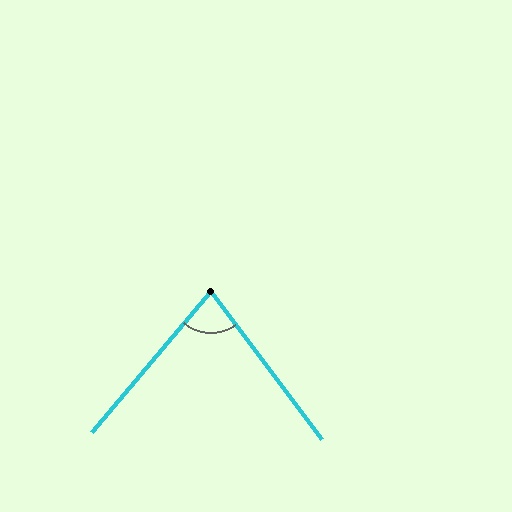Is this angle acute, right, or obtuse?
It is acute.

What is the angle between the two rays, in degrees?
Approximately 77 degrees.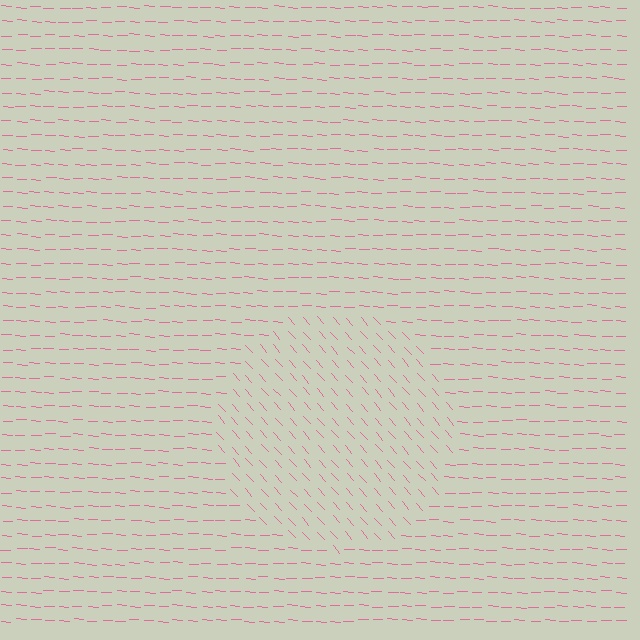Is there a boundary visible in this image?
Yes, there is a texture boundary formed by a change in line orientation.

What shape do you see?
I see a circle.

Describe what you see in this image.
The image is filled with small pink line segments. A circle region in the image has lines oriented differently from the surrounding lines, creating a visible texture boundary.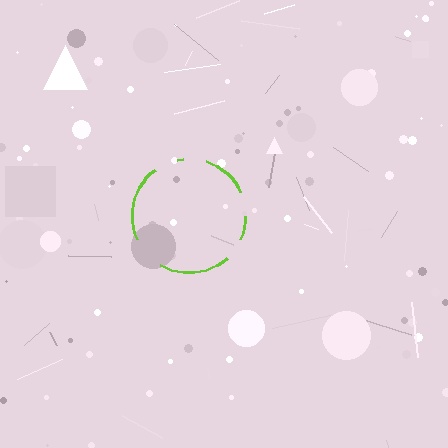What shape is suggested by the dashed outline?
The dashed outline suggests a circle.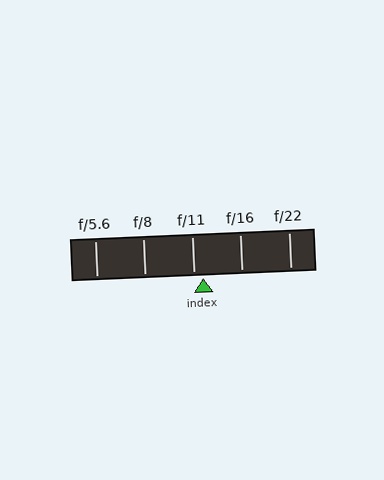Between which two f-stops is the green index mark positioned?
The index mark is between f/11 and f/16.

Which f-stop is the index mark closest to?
The index mark is closest to f/11.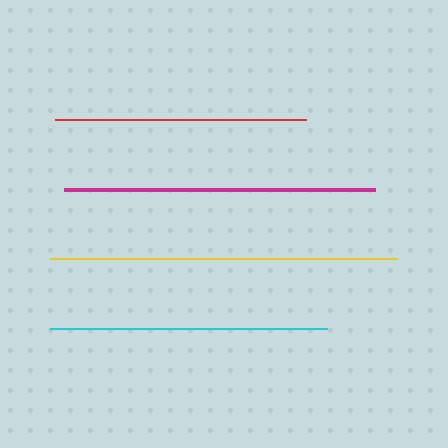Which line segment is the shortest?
The red line is the shortest at approximately 251 pixels.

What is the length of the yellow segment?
The yellow segment is approximately 347 pixels long.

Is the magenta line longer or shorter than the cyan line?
The magenta line is longer than the cyan line.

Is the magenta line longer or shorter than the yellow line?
The yellow line is longer than the magenta line.